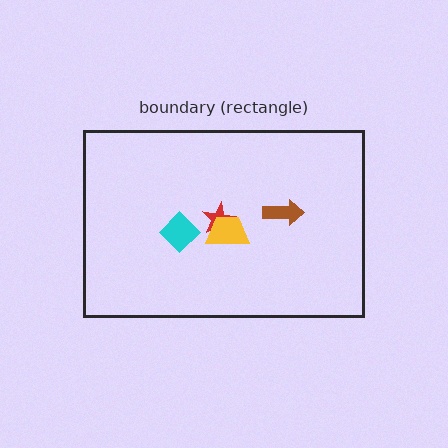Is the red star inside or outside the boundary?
Inside.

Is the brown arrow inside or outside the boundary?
Inside.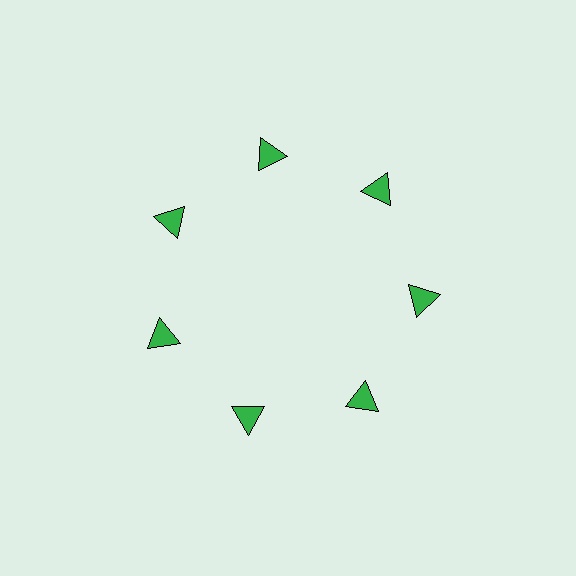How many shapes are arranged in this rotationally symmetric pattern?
There are 7 shapes, arranged in 7 groups of 1.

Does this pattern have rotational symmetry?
Yes, this pattern has 7-fold rotational symmetry. It looks the same after rotating 51 degrees around the center.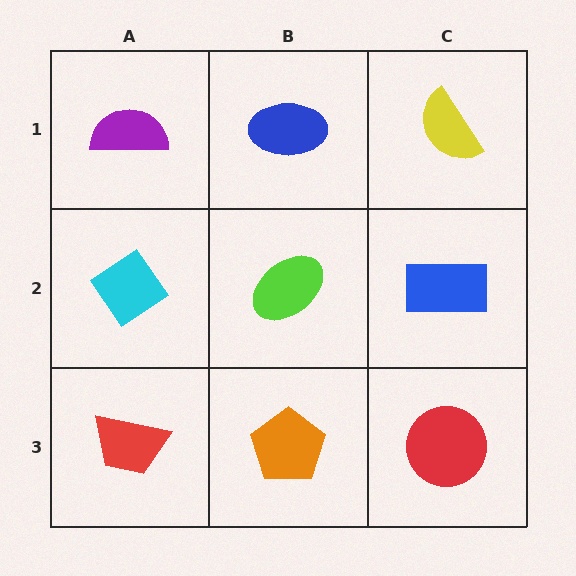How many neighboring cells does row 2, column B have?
4.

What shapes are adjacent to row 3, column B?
A lime ellipse (row 2, column B), a red trapezoid (row 3, column A), a red circle (row 3, column C).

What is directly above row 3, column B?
A lime ellipse.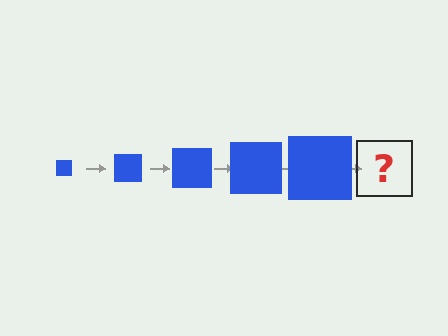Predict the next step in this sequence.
The next step is a blue square, larger than the previous one.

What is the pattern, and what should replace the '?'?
The pattern is that the square gets progressively larger each step. The '?' should be a blue square, larger than the previous one.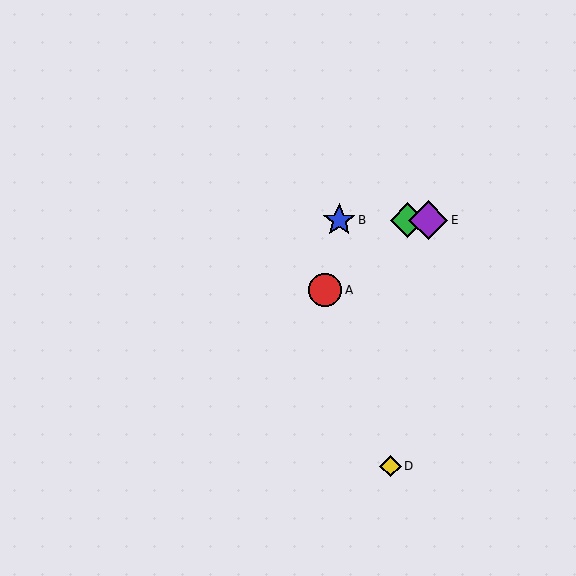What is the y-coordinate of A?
Object A is at y≈290.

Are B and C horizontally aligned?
Yes, both are at y≈220.